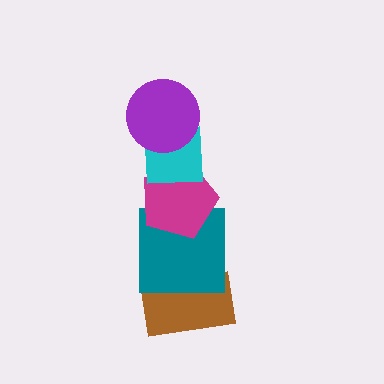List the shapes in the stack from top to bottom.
From top to bottom: the purple circle, the cyan square, the magenta pentagon, the teal square, the brown rectangle.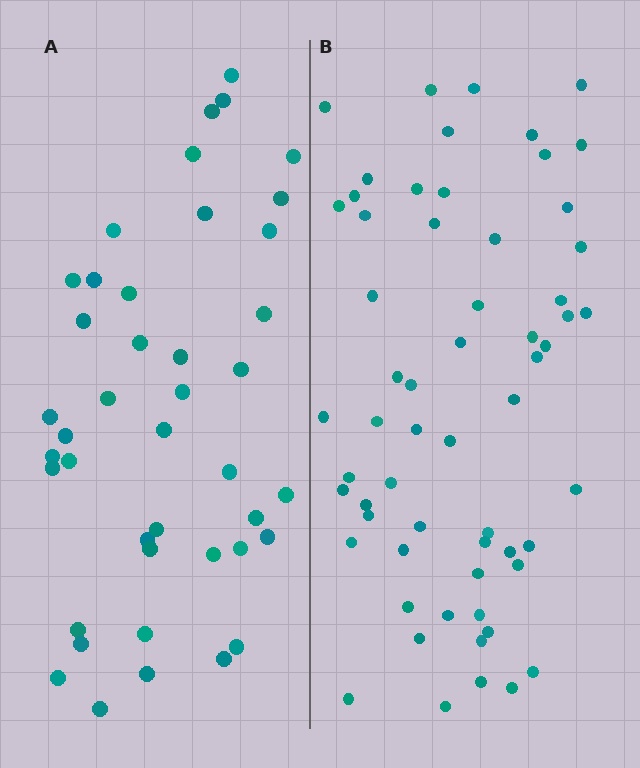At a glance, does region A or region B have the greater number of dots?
Region B (the right region) has more dots.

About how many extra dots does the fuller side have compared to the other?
Region B has approximately 20 more dots than region A.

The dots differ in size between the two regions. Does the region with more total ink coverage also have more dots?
No. Region A has more total ink coverage because its dots are larger, but region B actually contains more individual dots. Total area can be misleading — the number of items is what matters here.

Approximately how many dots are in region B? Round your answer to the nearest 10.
About 60 dots.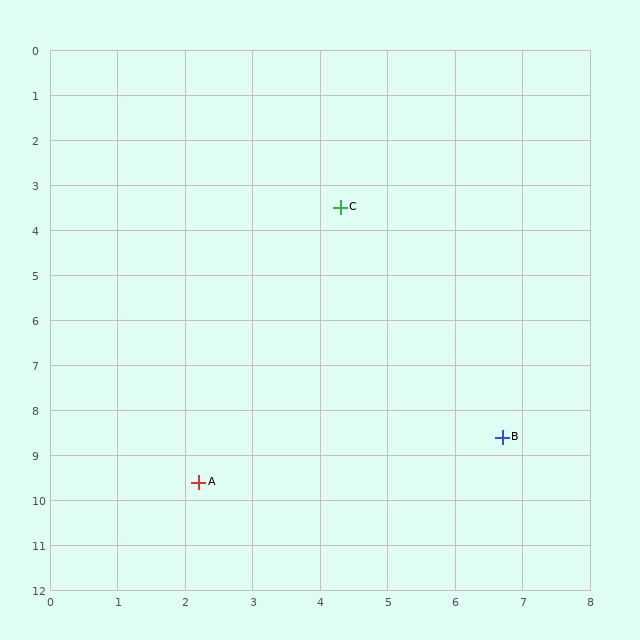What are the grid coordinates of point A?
Point A is at approximately (2.2, 9.6).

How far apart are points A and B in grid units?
Points A and B are about 4.6 grid units apart.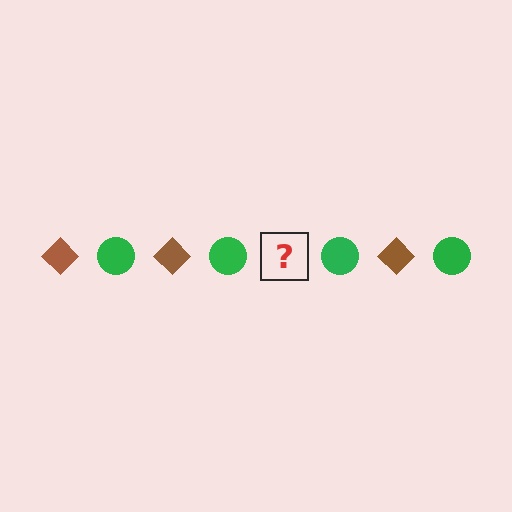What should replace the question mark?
The question mark should be replaced with a brown diamond.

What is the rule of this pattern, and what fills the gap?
The rule is that the pattern alternates between brown diamond and green circle. The gap should be filled with a brown diamond.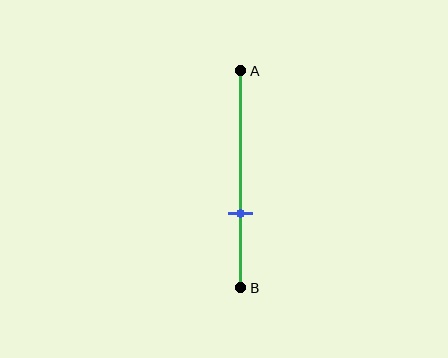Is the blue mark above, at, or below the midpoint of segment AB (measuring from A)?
The blue mark is below the midpoint of segment AB.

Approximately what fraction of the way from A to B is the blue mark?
The blue mark is approximately 65% of the way from A to B.